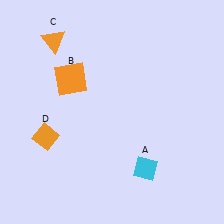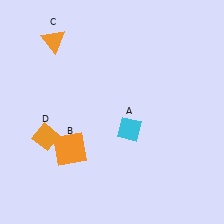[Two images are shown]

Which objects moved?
The objects that moved are: the cyan diamond (A), the orange square (B).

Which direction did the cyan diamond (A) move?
The cyan diamond (A) moved up.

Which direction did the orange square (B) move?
The orange square (B) moved down.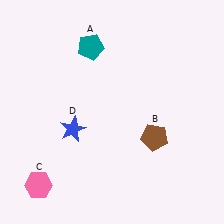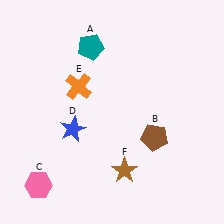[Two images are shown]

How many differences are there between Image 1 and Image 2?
There are 2 differences between the two images.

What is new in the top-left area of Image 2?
An orange cross (E) was added in the top-left area of Image 2.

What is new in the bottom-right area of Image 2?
A brown star (F) was added in the bottom-right area of Image 2.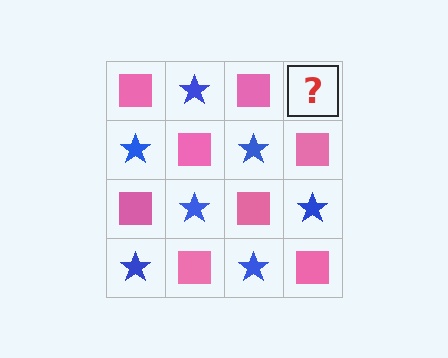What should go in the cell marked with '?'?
The missing cell should contain a blue star.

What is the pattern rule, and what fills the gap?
The rule is that it alternates pink square and blue star in a checkerboard pattern. The gap should be filled with a blue star.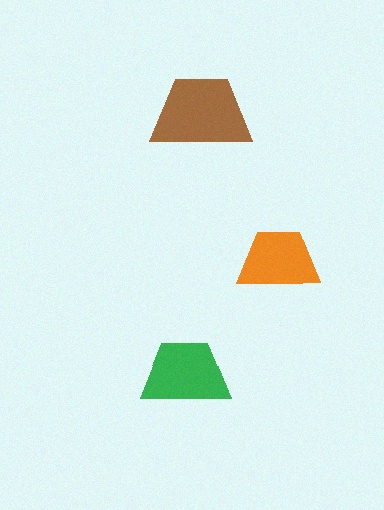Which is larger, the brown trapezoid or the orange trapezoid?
The brown one.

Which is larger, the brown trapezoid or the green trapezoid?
The brown one.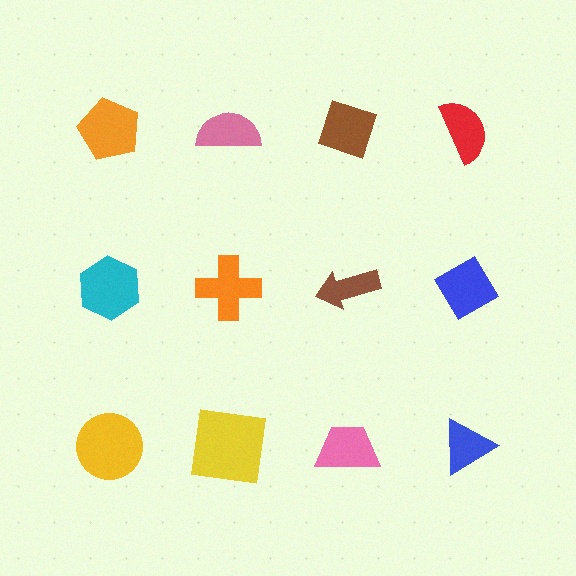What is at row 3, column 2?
A yellow square.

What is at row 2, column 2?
An orange cross.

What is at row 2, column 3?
A brown arrow.